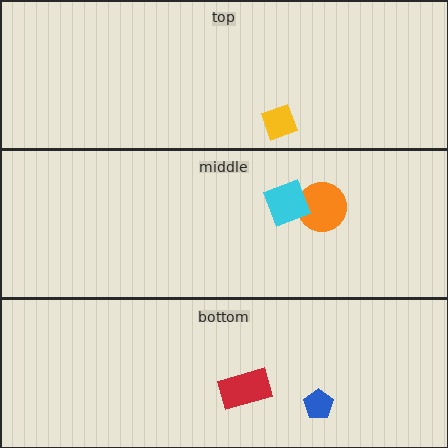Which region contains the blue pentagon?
The bottom region.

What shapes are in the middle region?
The orange circle, the cyan square.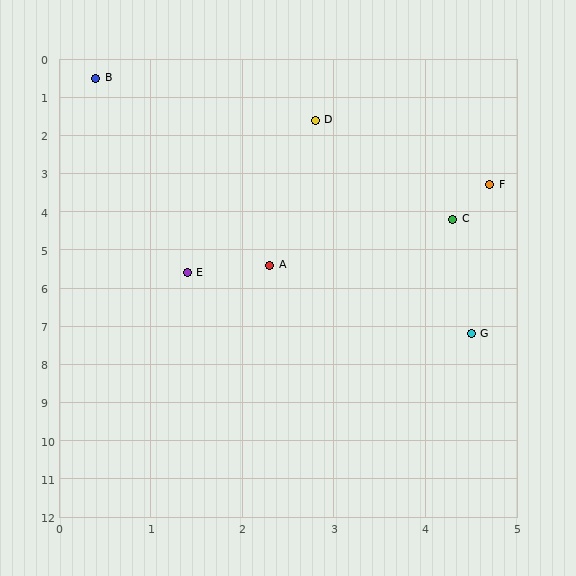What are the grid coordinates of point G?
Point G is at approximately (4.5, 7.2).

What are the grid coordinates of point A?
Point A is at approximately (2.3, 5.4).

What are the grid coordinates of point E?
Point E is at approximately (1.4, 5.6).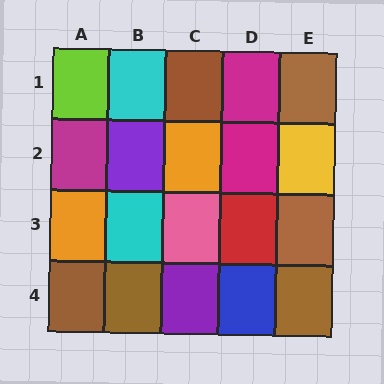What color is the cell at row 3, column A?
Orange.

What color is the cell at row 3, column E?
Brown.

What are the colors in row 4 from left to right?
Brown, brown, purple, blue, brown.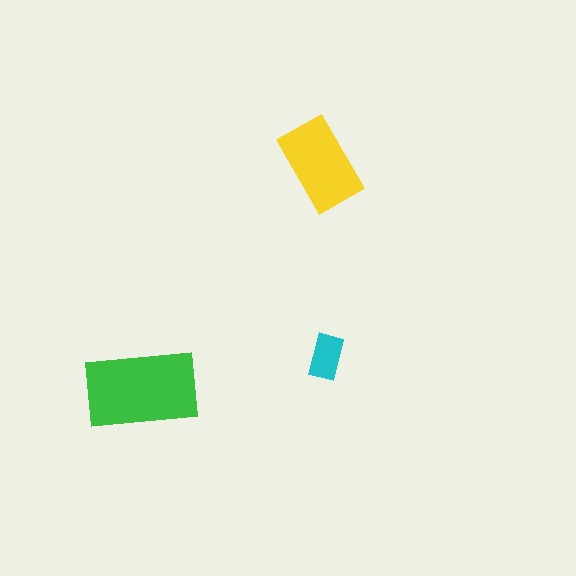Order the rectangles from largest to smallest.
the green one, the yellow one, the cyan one.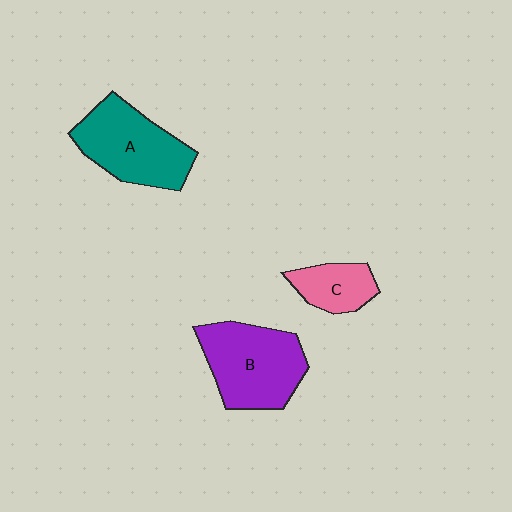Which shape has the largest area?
Shape B (purple).